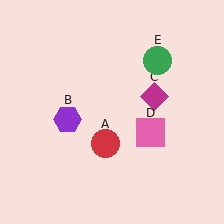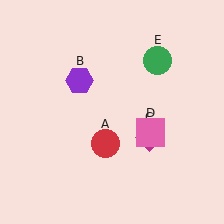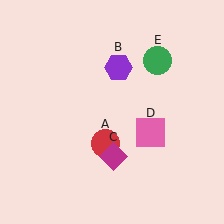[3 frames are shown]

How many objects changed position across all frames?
2 objects changed position: purple hexagon (object B), magenta diamond (object C).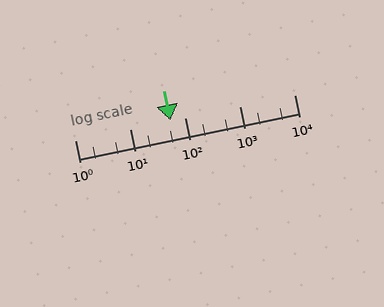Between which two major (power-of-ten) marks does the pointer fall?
The pointer is between 10 and 100.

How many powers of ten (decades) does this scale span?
The scale spans 4 decades, from 1 to 10000.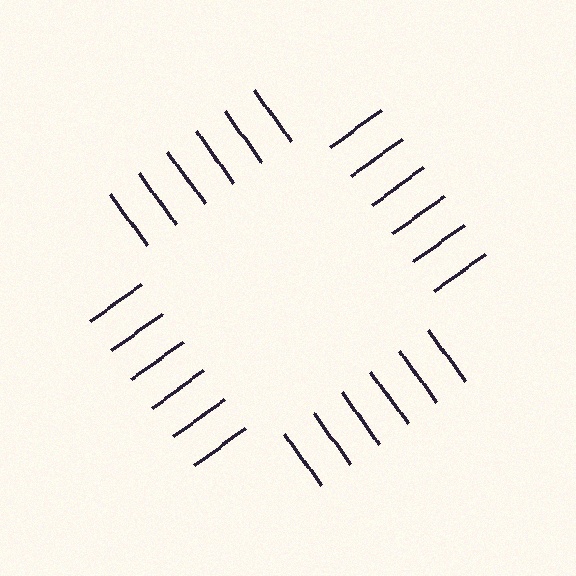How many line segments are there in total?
24 — 6 along each of the 4 edges.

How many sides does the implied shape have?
4 sides — the line-ends trace a square.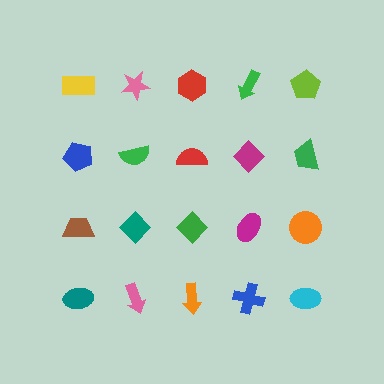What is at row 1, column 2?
A pink star.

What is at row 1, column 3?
A red hexagon.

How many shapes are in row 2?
5 shapes.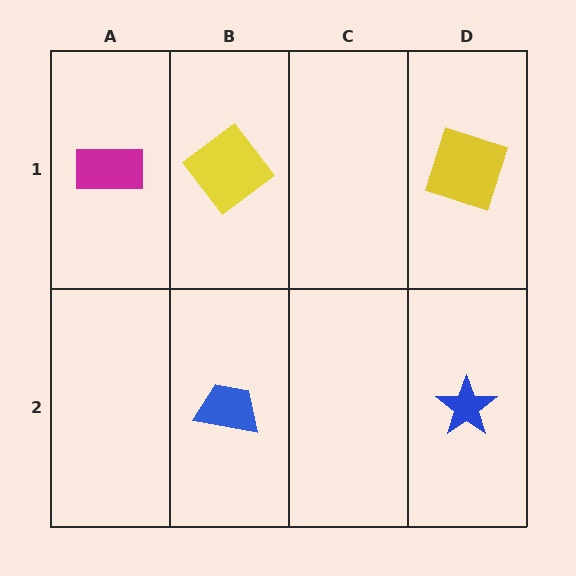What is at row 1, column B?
A yellow diamond.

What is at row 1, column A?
A magenta rectangle.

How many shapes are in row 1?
3 shapes.